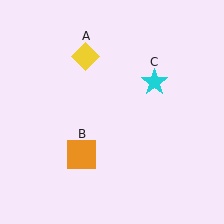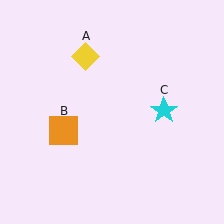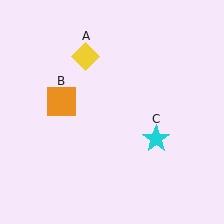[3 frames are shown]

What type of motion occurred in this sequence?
The orange square (object B), cyan star (object C) rotated clockwise around the center of the scene.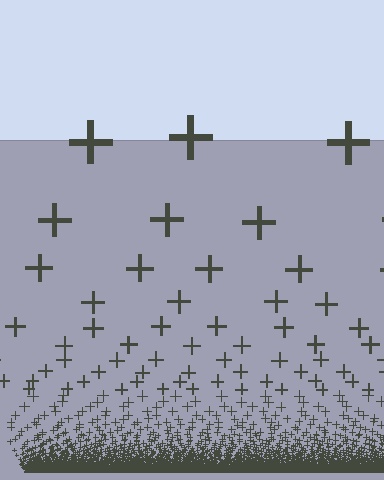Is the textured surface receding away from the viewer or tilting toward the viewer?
The surface appears to tilt toward the viewer. Texture elements get larger and sparser toward the top.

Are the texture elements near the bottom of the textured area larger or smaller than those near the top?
Smaller. The gradient is inverted — elements near the bottom are smaller and denser.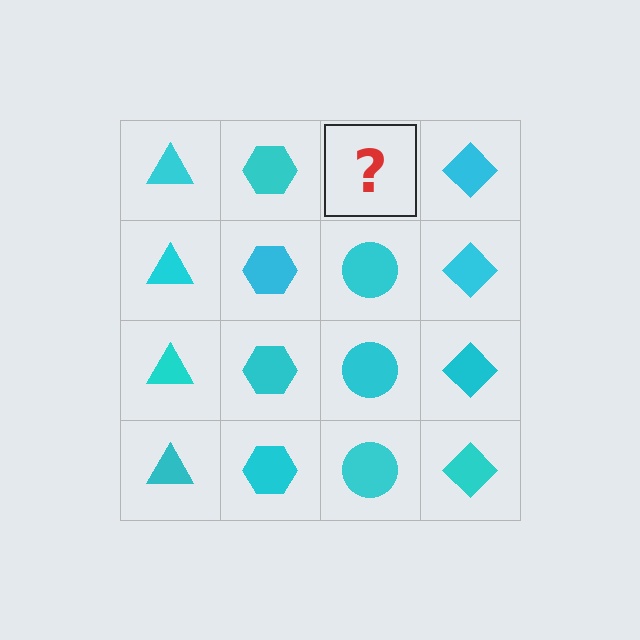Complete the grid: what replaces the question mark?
The question mark should be replaced with a cyan circle.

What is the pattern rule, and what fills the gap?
The rule is that each column has a consistent shape. The gap should be filled with a cyan circle.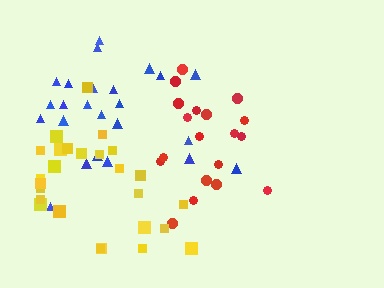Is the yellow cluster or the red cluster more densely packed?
Red.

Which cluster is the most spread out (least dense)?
Blue.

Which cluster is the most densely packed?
Red.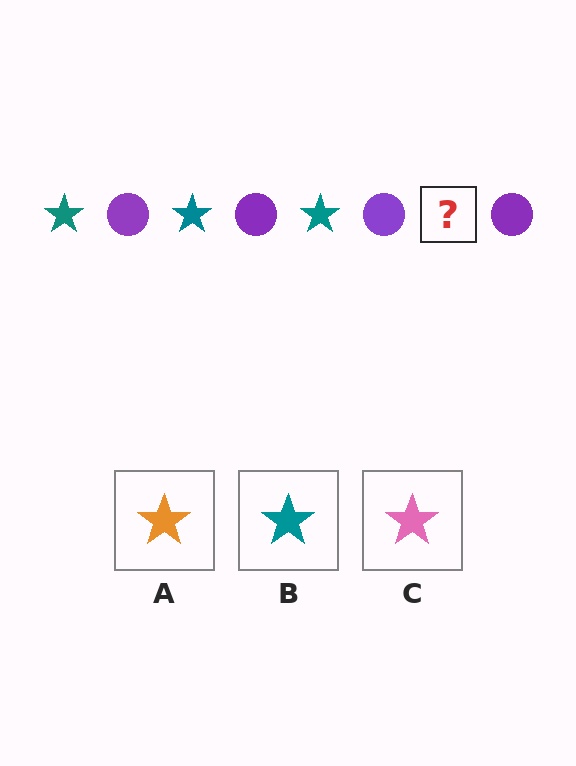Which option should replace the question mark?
Option B.